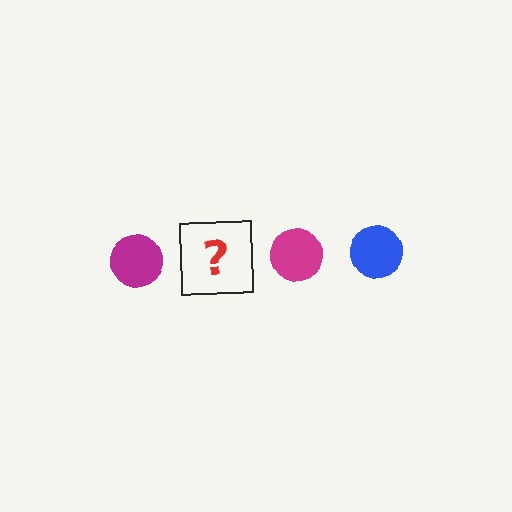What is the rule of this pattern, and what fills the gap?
The rule is that the pattern cycles through magenta, blue circles. The gap should be filled with a blue circle.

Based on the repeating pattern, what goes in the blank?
The blank should be a blue circle.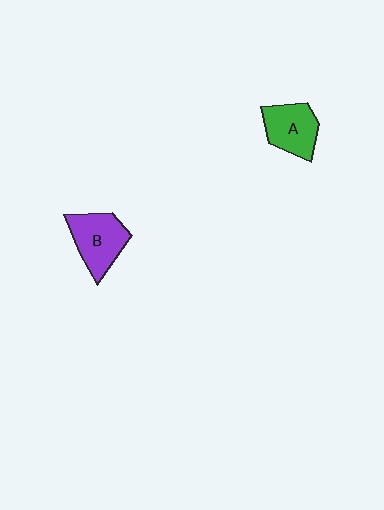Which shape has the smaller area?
Shape A (green).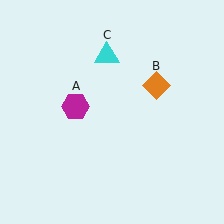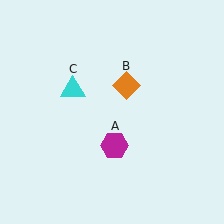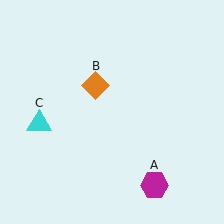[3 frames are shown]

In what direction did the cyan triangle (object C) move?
The cyan triangle (object C) moved down and to the left.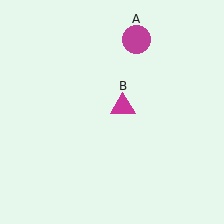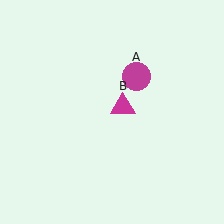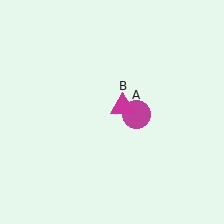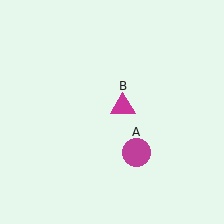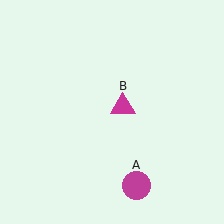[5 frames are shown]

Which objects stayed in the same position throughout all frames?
Magenta triangle (object B) remained stationary.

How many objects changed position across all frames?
1 object changed position: magenta circle (object A).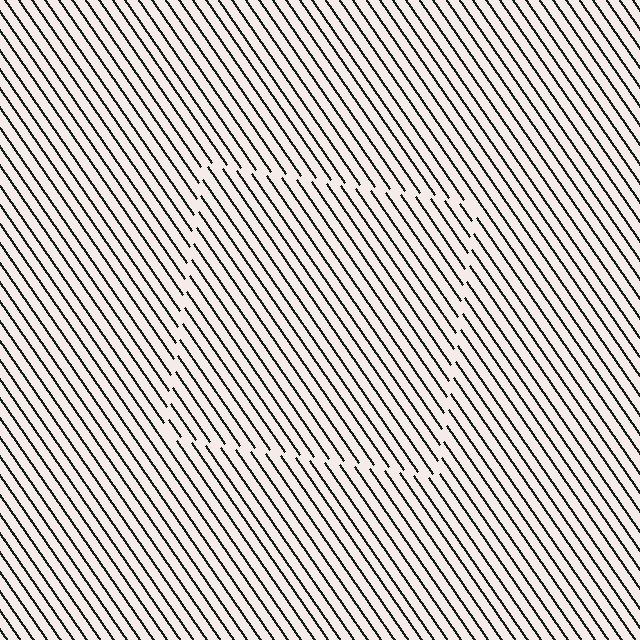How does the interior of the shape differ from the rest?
The interior of the shape contains the same grating, shifted by half a period — the contour is defined by the phase discontinuity where line-ends from the inner and outer gratings abut.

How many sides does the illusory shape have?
4 sides — the line-ends trace a square.